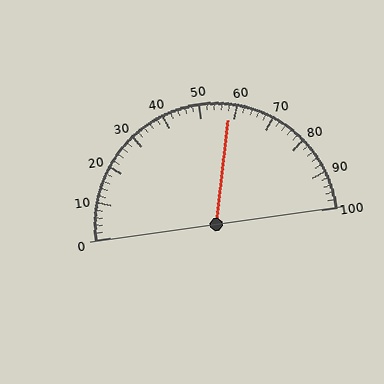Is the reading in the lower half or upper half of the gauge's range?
The reading is in the upper half of the range (0 to 100).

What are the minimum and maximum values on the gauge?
The gauge ranges from 0 to 100.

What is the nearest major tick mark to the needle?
The nearest major tick mark is 60.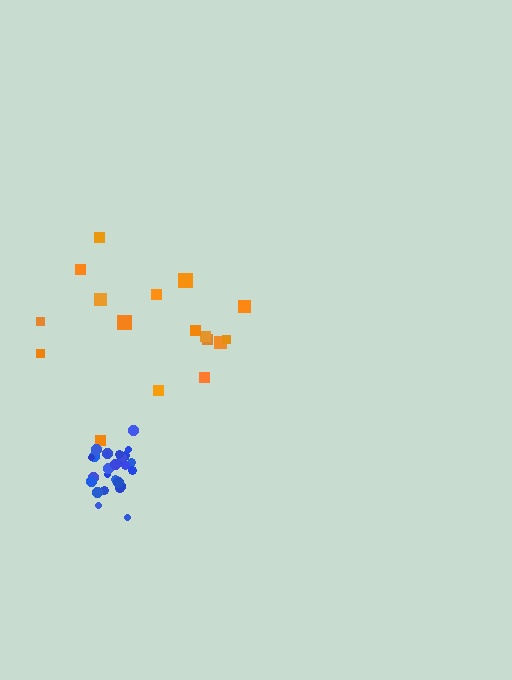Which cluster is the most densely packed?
Blue.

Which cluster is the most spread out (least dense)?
Orange.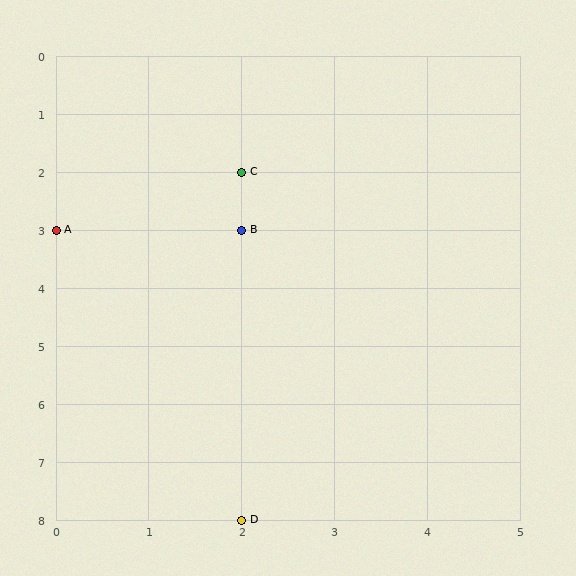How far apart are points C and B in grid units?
Points C and B are 1 row apart.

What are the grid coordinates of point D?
Point D is at grid coordinates (2, 8).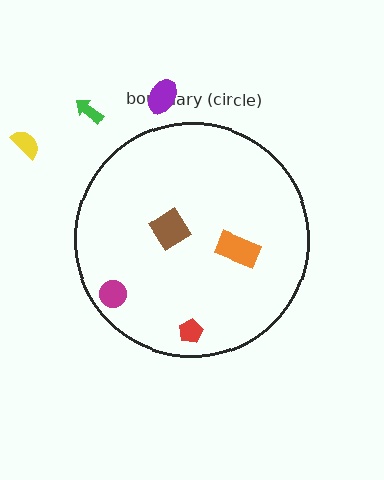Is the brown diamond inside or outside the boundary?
Inside.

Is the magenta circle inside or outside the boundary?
Inside.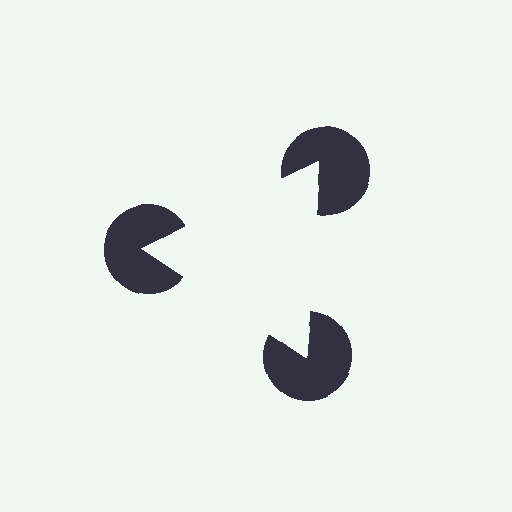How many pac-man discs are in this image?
There are 3 — one at each vertex of the illusory triangle.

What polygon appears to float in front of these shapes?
An illusory triangle — its edges are inferred from the aligned wedge cuts in the pac-man discs, not physically drawn.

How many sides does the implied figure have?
3 sides.